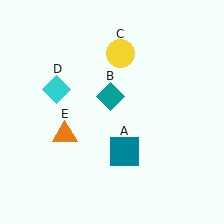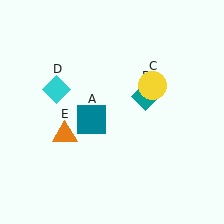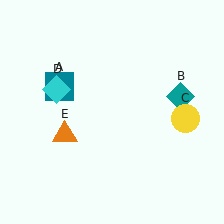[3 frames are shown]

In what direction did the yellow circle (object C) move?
The yellow circle (object C) moved down and to the right.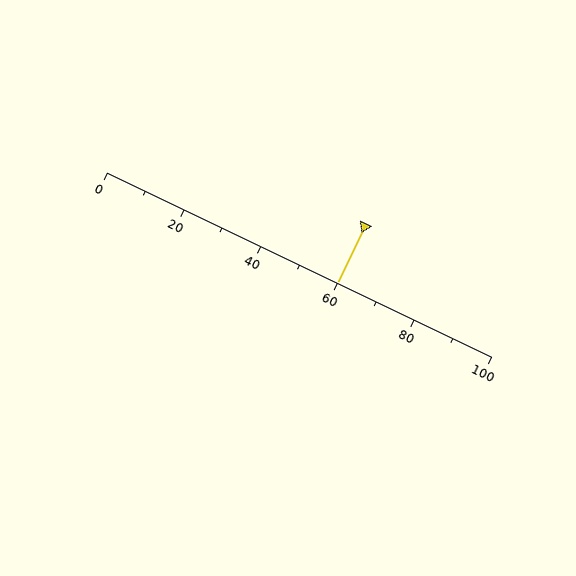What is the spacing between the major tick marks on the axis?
The major ticks are spaced 20 apart.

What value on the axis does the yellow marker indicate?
The marker indicates approximately 60.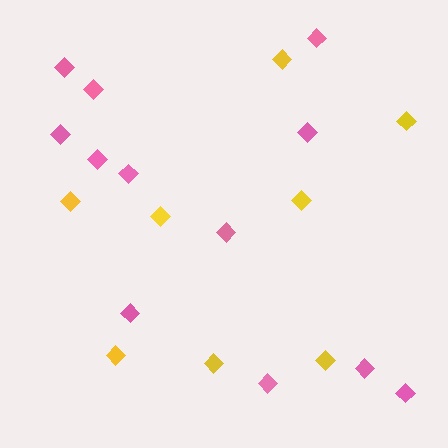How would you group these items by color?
There are 2 groups: one group of yellow diamonds (8) and one group of pink diamonds (12).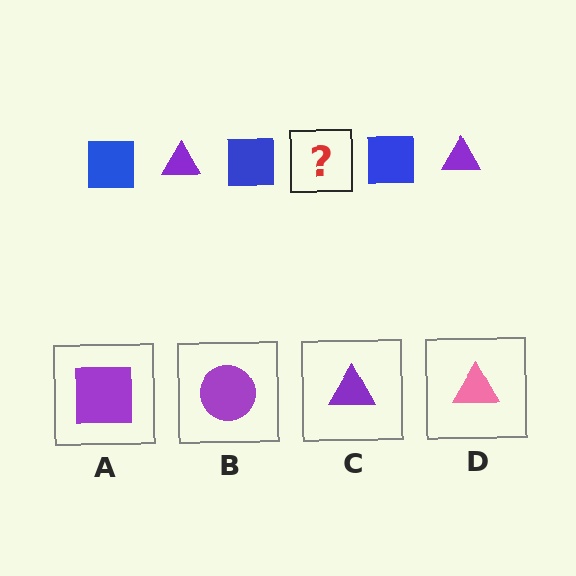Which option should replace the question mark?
Option C.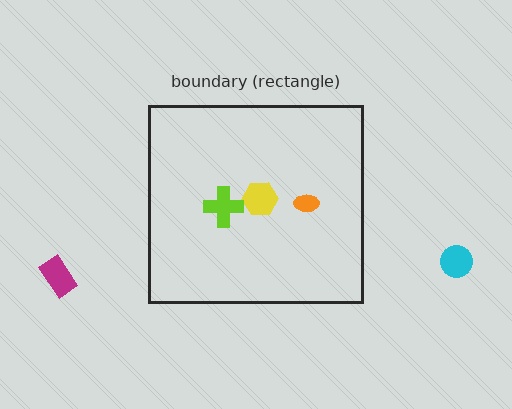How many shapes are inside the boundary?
3 inside, 2 outside.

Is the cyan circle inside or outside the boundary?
Outside.